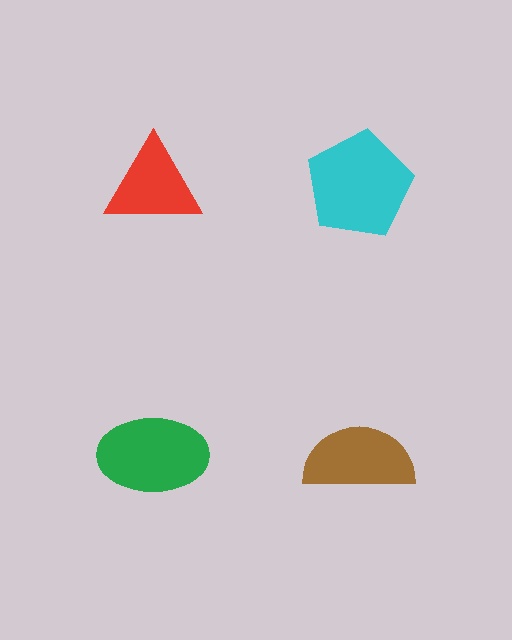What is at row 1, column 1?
A red triangle.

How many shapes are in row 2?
2 shapes.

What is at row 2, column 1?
A green ellipse.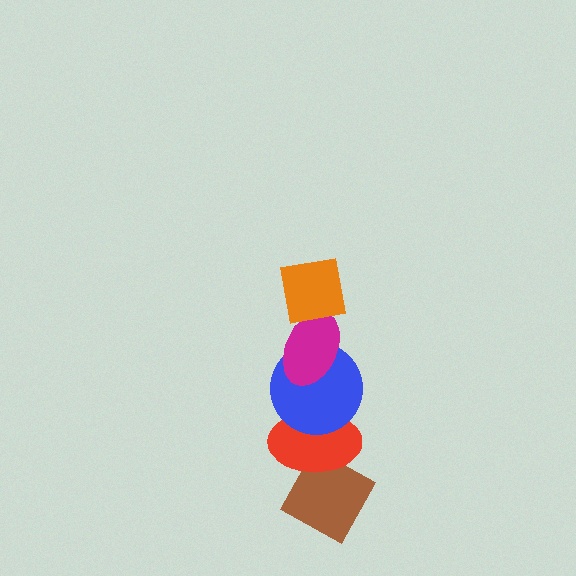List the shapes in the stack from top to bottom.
From top to bottom: the orange square, the magenta ellipse, the blue circle, the red ellipse, the brown diamond.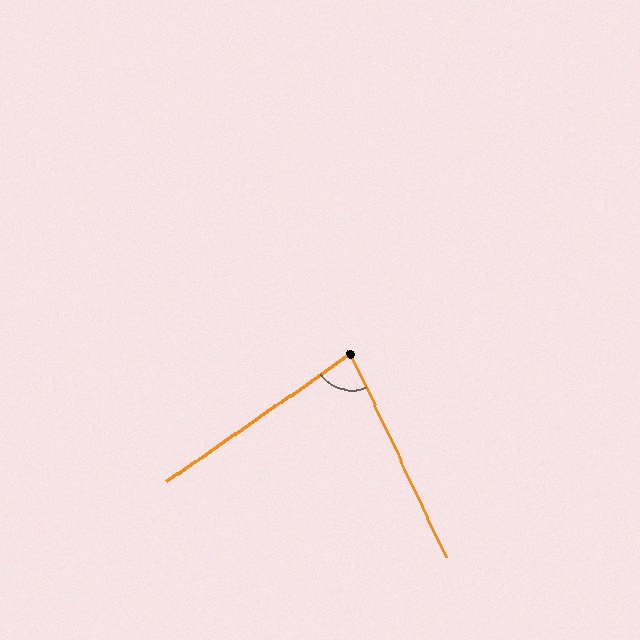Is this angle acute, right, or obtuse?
It is acute.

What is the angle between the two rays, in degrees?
Approximately 80 degrees.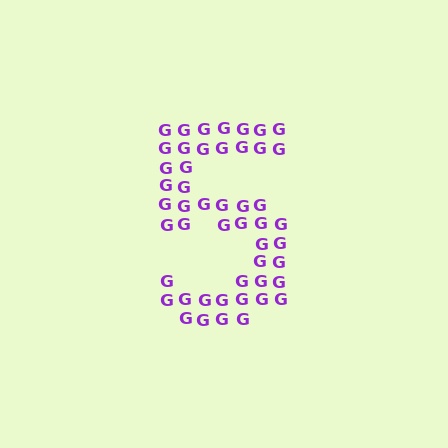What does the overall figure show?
The overall figure shows the digit 5.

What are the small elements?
The small elements are letter G's.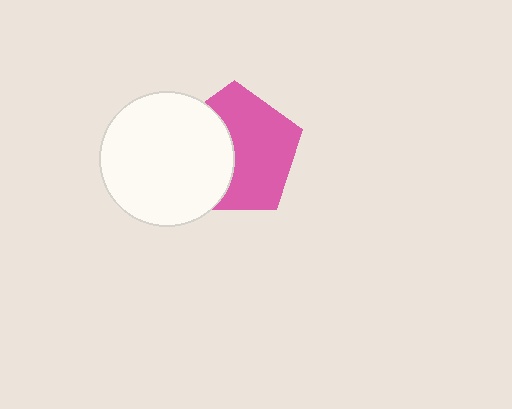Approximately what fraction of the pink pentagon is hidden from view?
Roughly 41% of the pink pentagon is hidden behind the white circle.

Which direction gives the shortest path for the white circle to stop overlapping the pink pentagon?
Moving left gives the shortest separation.